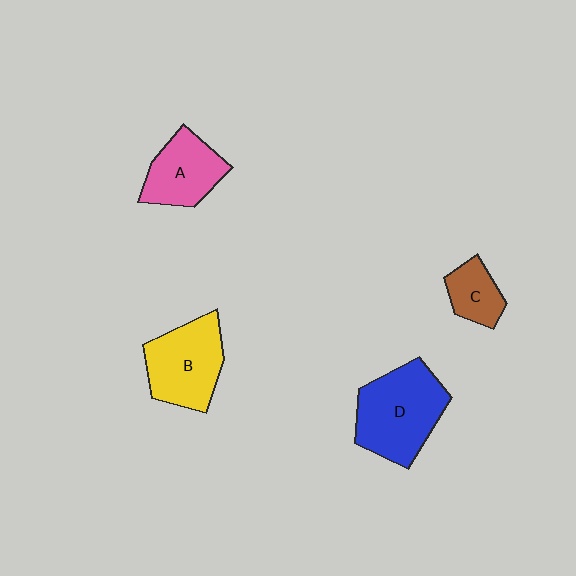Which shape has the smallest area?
Shape C (brown).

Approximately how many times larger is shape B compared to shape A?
Approximately 1.3 times.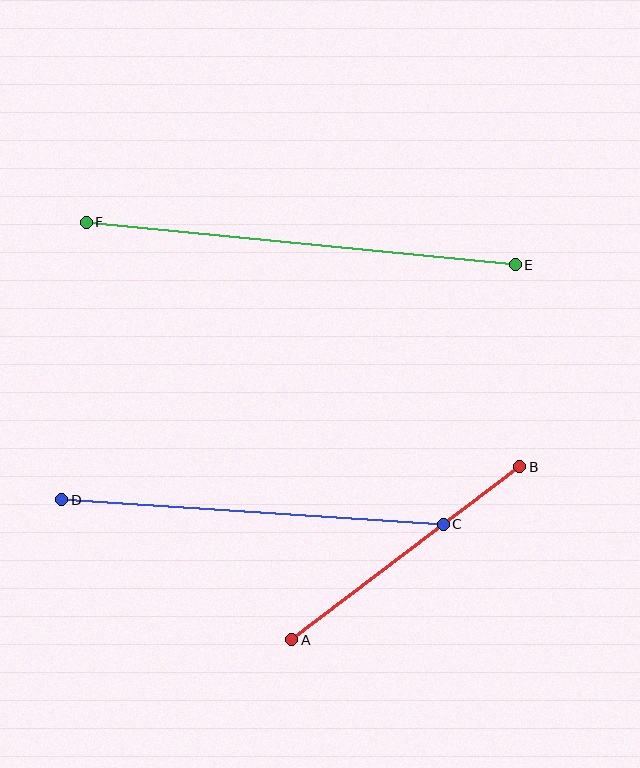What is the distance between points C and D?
The distance is approximately 382 pixels.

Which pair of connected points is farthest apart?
Points E and F are farthest apart.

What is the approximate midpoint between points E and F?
The midpoint is at approximately (301, 244) pixels.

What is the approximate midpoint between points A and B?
The midpoint is at approximately (406, 553) pixels.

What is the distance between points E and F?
The distance is approximately 431 pixels.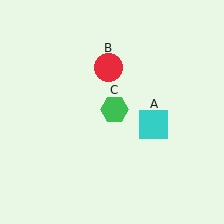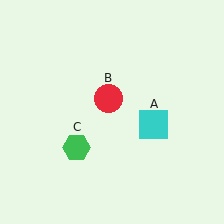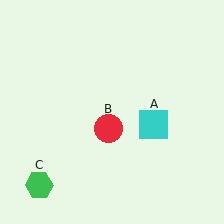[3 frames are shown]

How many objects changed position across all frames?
2 objects changed position: red circle (object B), green hexagon (object C).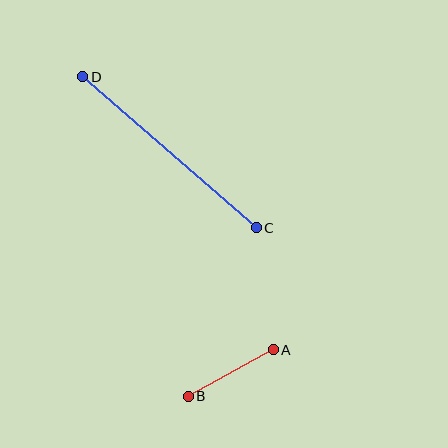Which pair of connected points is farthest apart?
Points C and D are farthest apart.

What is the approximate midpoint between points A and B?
The midpoint is at approximately (231, 373) pixels.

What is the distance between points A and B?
The distance is approximately 97 pixels.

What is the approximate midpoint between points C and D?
The midpoint is at approximately (170, 152) pixels.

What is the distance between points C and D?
The distance is approximately 230 pixels.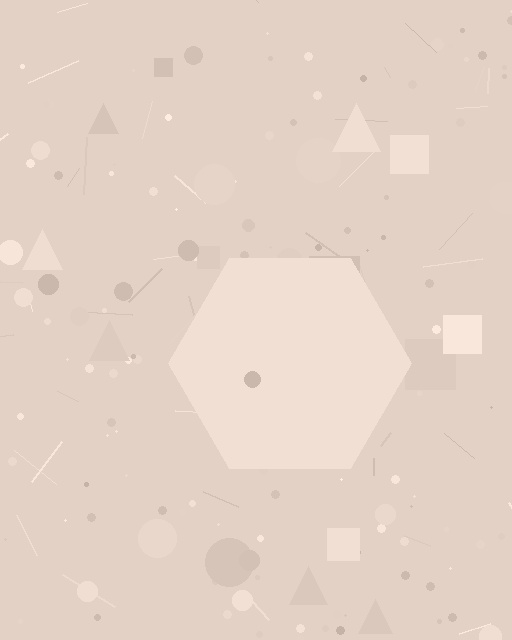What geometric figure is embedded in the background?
A hexagon is embedded in the background.